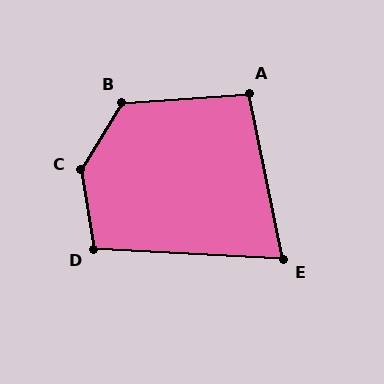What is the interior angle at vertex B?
Approximately 126 degrees (obtuse).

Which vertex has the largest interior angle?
C, at approximately 139 degrees.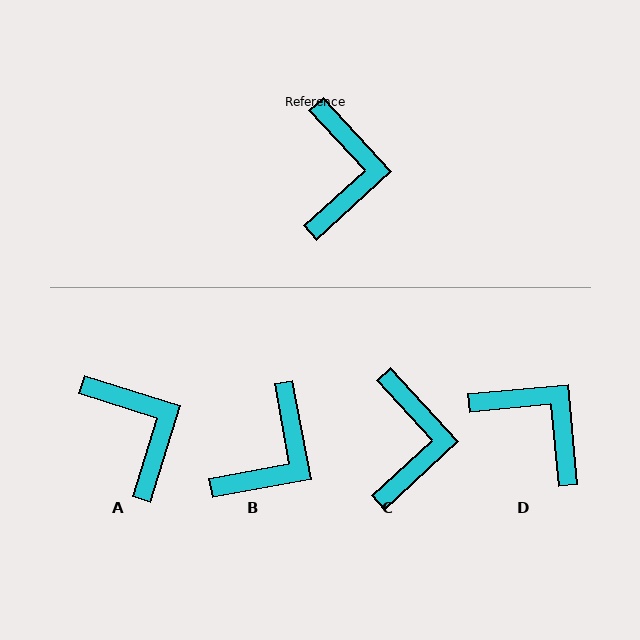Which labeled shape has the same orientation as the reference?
C.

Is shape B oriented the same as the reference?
No, it is off by about 32 degrees.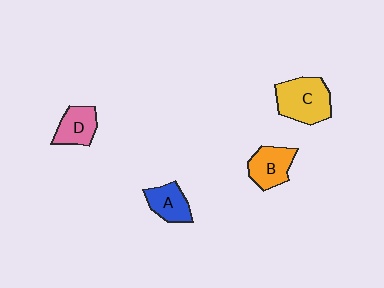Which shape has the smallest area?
Shape A (blue).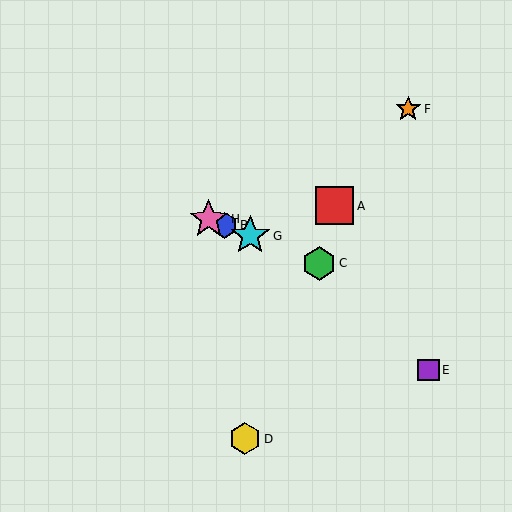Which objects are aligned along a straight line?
Objects B, C, G, H are aligned along a straight line.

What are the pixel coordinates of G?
Object G is at (250, 236).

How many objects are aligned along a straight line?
4 objects (B, C, G, H) are aligned along a straight line.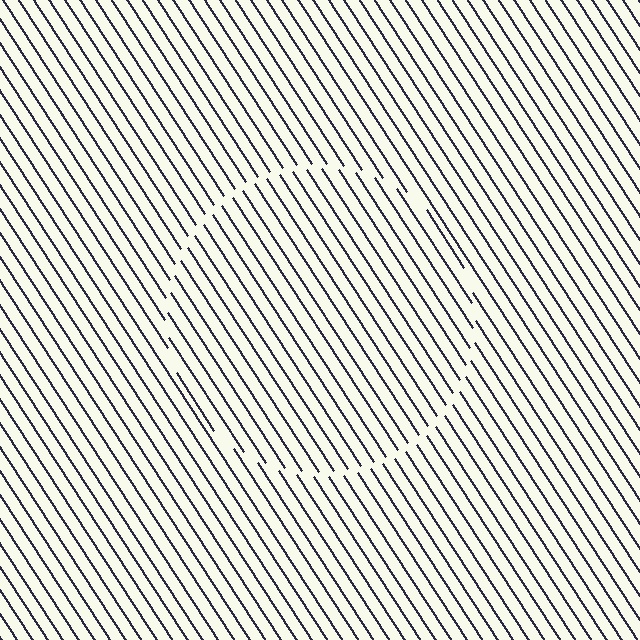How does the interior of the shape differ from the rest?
The interior of the shape contains the same grating, shifted by half a period — the contour is defined by the phase discontinuity where line-ends from the inner and outer gratings abut.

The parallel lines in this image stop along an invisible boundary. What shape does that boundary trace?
An illusory circle. The interior of the shape contains the same grating, shifted by half a period — the contour is defined by the phase discontinuity where line-ends from the inner and outer gratings abut.